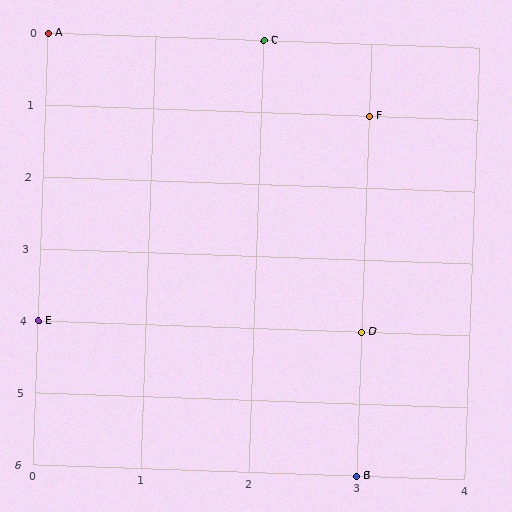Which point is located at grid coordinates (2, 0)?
Point C is at (2, 0).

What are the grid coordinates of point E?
Point E is at grid coordinates (0, 4).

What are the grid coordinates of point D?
Point D is at grid coordinates (3, 4).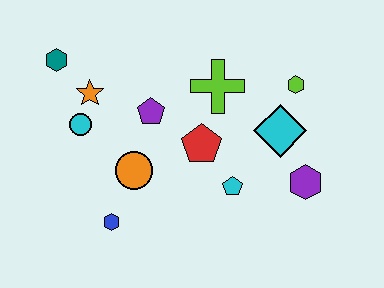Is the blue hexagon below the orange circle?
Yes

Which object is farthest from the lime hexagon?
The teal hexagon is farthest from the lime hexagon.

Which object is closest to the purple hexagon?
The cyan diamond is closest to the purple hexagon.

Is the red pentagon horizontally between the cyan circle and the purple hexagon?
Yes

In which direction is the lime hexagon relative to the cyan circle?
The lime hexagon is to the right of the cyan circle.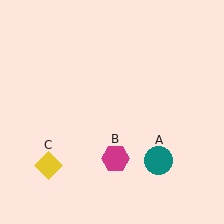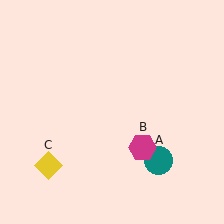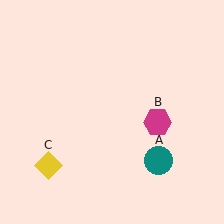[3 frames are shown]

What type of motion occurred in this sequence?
The magenta hexagon (object B) rotated counterclockwise around the center of the scene.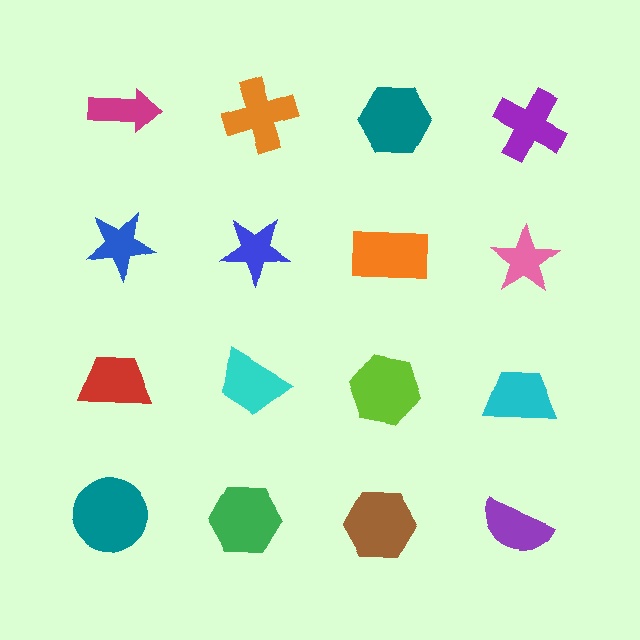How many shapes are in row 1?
4 shapes.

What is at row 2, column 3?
An orange rectangle.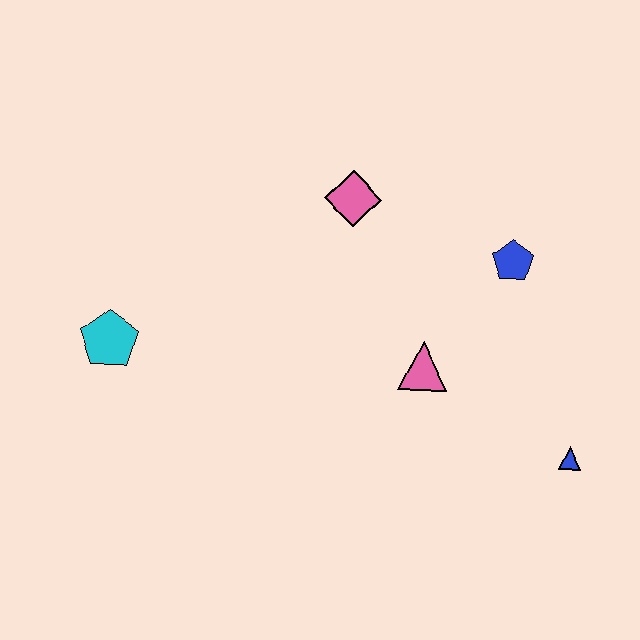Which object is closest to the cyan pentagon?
The pink diamond is closest to the cyan pentagon.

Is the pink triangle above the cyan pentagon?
No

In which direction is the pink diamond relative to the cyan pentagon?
The pink diamond is to the right of the cyan pentagon.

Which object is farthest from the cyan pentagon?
The blue triangle is farthest from the cyan pentagon.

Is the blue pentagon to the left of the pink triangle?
No